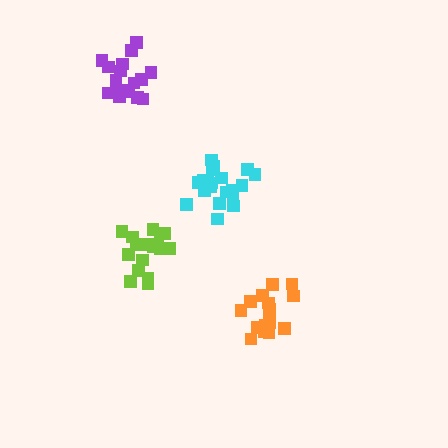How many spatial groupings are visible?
There are 4 spatial groupings.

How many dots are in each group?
Group 1: 17 dots, Group 2: 20 dots, Group 3: 18 dots, Group 4: 17 dots (72 total).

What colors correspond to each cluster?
The clusters are colored: orange, cyan, purple, lime.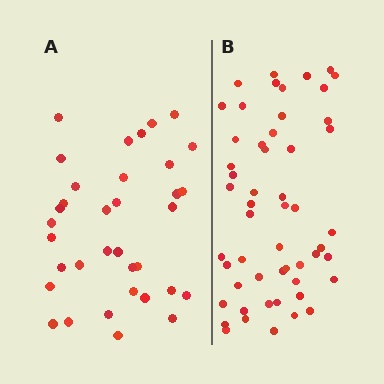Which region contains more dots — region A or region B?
Region B (the right region) has more dots.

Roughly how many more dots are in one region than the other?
Region B has approximately 20 more dots than region A.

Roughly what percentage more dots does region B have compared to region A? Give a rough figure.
About 50% more.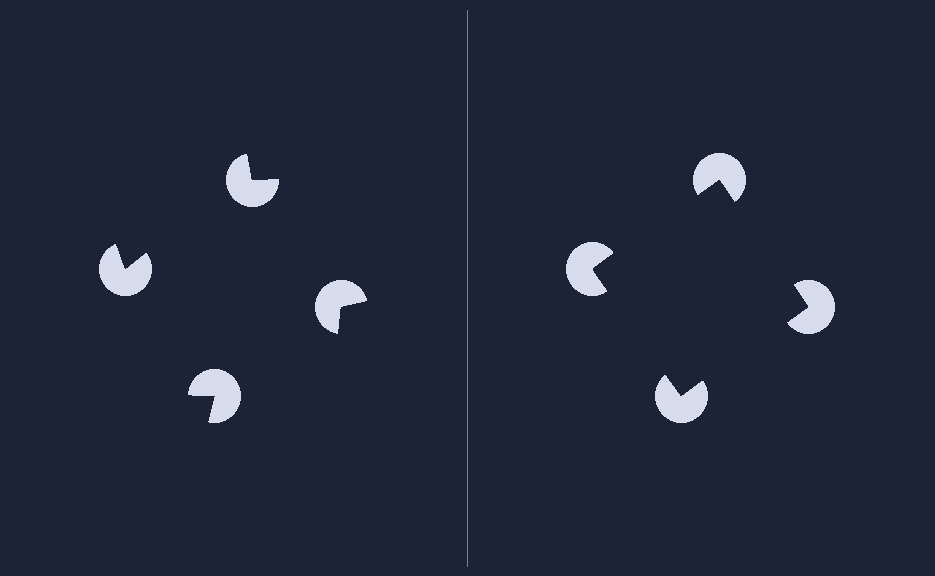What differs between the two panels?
The pac-man discs are positioned identically on both sides; only the wedge orientations differ. On the right they align to a square; on the left they are misaligned.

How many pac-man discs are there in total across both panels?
8 — 4 on each side.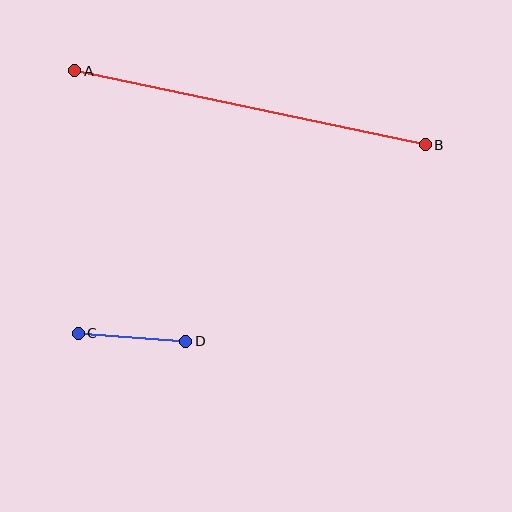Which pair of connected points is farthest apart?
Points A and B are farthest apart.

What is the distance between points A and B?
The distance is approximately 358 pixels.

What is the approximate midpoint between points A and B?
The midpoint is at approximately (250, 108) pixels.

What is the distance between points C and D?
The distance is approximately 108 pixels.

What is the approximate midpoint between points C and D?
The midpoint is at approximately (132, 337) pixels.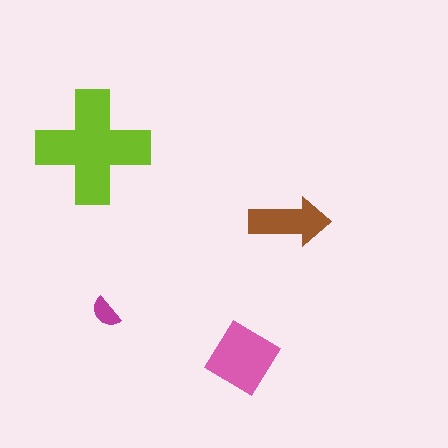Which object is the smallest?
The magenta semicircle.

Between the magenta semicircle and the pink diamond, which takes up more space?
The pink diamond.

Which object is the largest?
The lime cross.